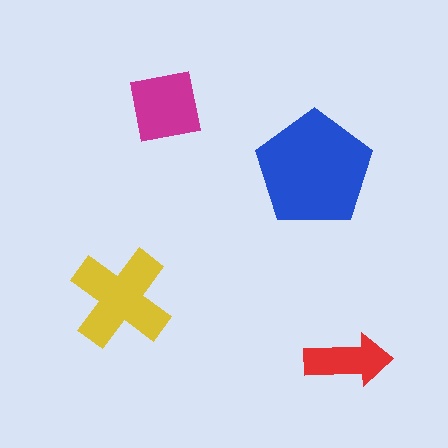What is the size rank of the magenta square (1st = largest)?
3rd.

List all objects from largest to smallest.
The blue pentagon, the yellow cross, the magenta square, the red arrow.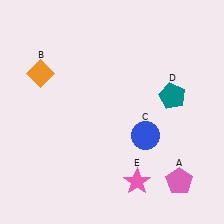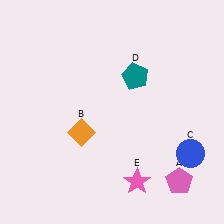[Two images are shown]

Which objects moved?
The objects that moved are: the orange diamond (B), the blue circle (C), the teal pentagon (D).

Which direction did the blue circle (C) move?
The blue circle (C) moved right.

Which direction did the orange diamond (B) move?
The orange diamond (B) moved down.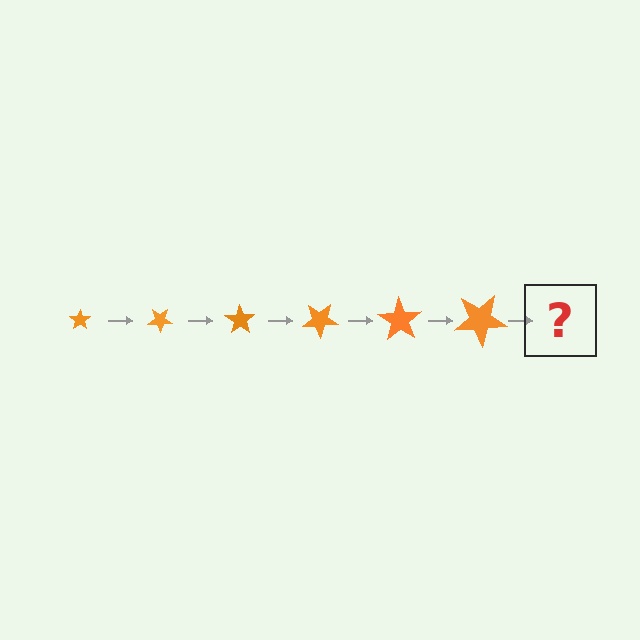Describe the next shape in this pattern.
It should be a star, larger than the previous one and rotated 210 degrees from the start.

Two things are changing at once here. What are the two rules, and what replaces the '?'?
The two rules are that the star grows larger each step and it rotates 35 degrees each step. The '?' should be a star, larger than the previous one and rotated 210 degrees from the start.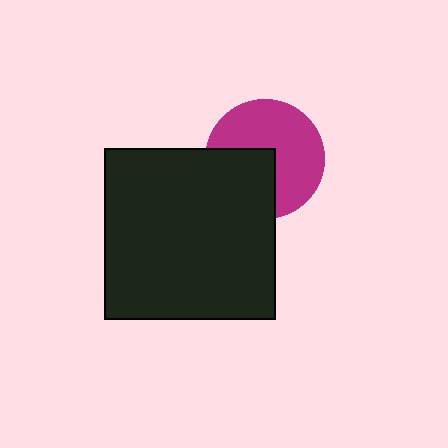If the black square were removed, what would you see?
You would see the complete magenta circle.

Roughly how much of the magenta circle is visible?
About half of it is visible (roughly 62%).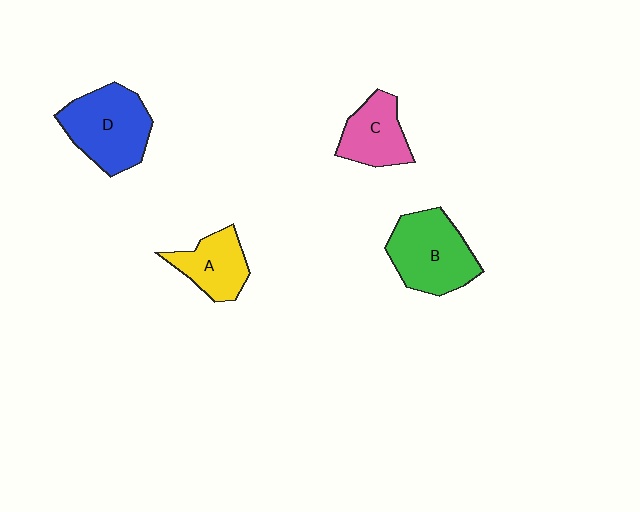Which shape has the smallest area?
Shape A (yellow).